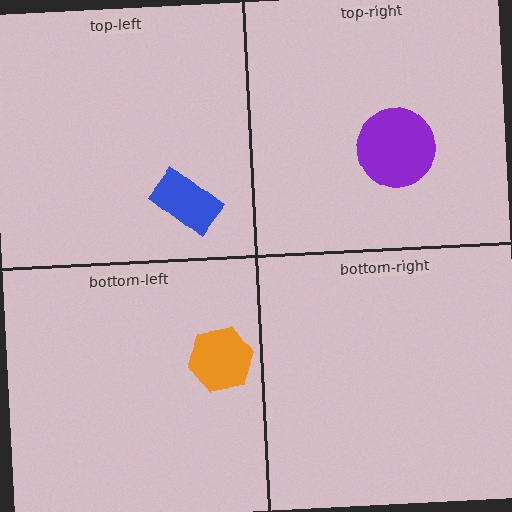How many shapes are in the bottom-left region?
1.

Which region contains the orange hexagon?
The bottom-left region.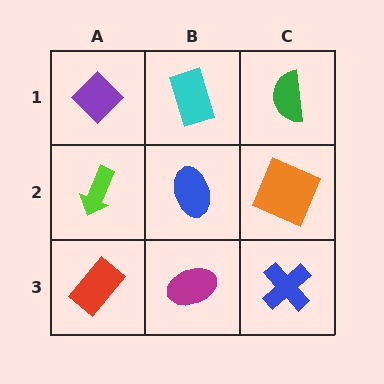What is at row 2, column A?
A lime arrow.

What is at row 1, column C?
A green semicircle.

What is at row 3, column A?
A red rectangle.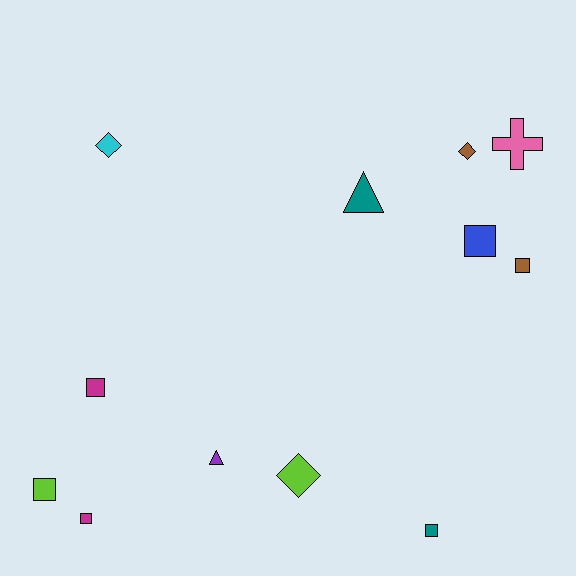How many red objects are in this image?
There are no red objects.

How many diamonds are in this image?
There are 3 diamonds.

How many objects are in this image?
There are 12 objects.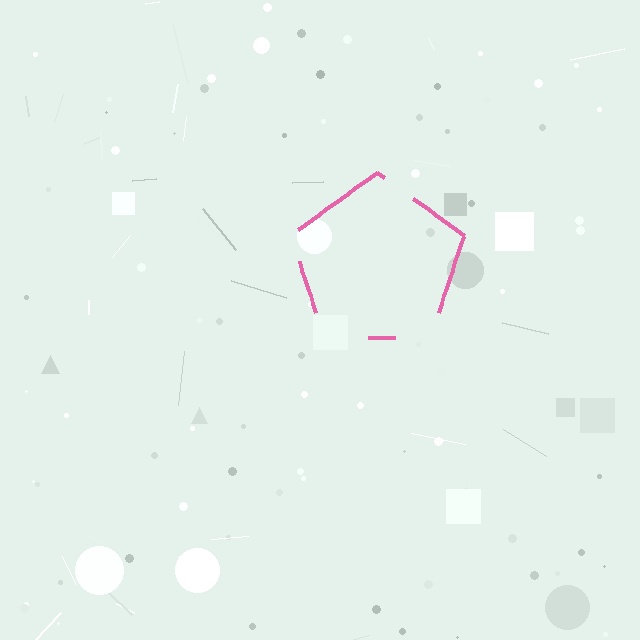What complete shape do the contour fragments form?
The contour fragments form a pentagon.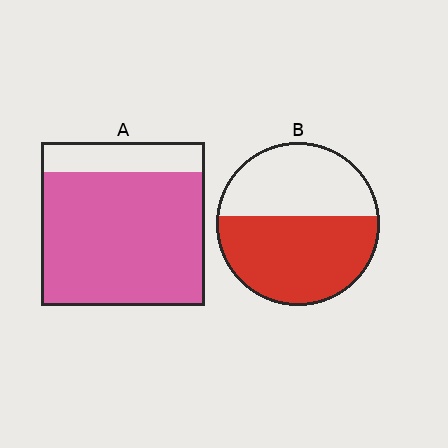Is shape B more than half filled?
Yes.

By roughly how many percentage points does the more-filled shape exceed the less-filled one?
By roughly 25 percentage points (A over B).